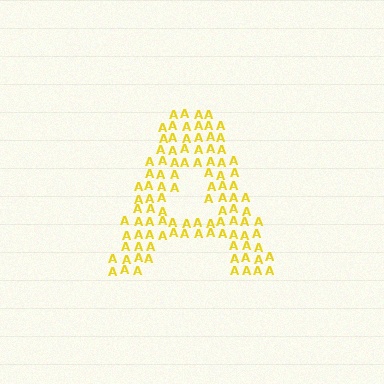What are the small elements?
The small elements are letter A's.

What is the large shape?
The large shape is the letter A.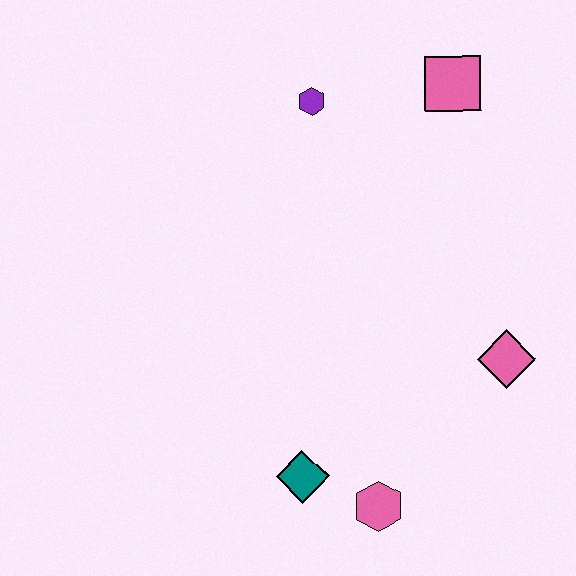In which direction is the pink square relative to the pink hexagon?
The pink square is above the pink hexagon.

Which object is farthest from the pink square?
The pink hexagon is farthest from the pink square.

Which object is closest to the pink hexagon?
The teal diamond is closest to the pink hexagon.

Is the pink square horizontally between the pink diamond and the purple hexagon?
Yes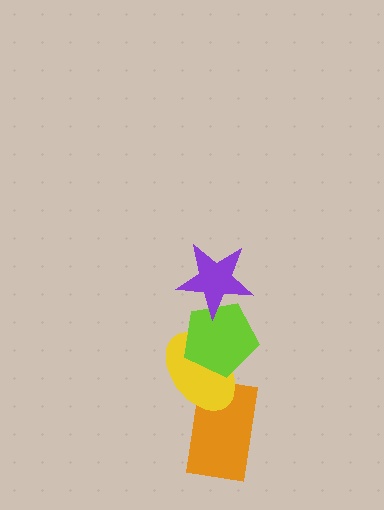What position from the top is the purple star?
The purple star is 1st from the top.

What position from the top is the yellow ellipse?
The yellow ellipse is 3rd from the top.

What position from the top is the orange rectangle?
The orange rectangle is 4th from the top.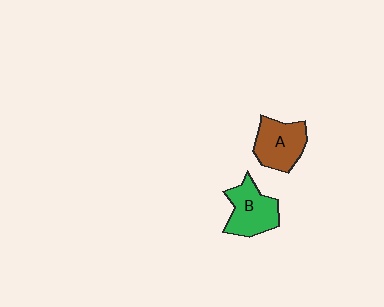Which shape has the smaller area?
Shape A (brown).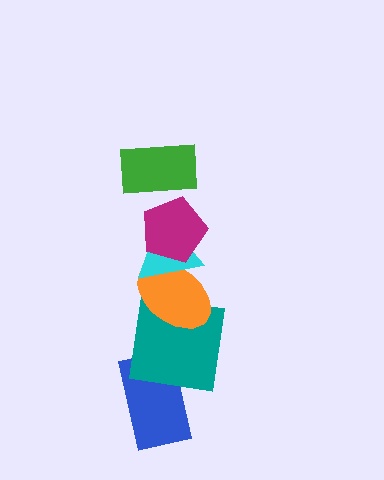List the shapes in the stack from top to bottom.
From top to bottom: the green rectangle, the magenta pentagon, the cyan triangle, the orange ellipse, the teal square, the blue rectangle.